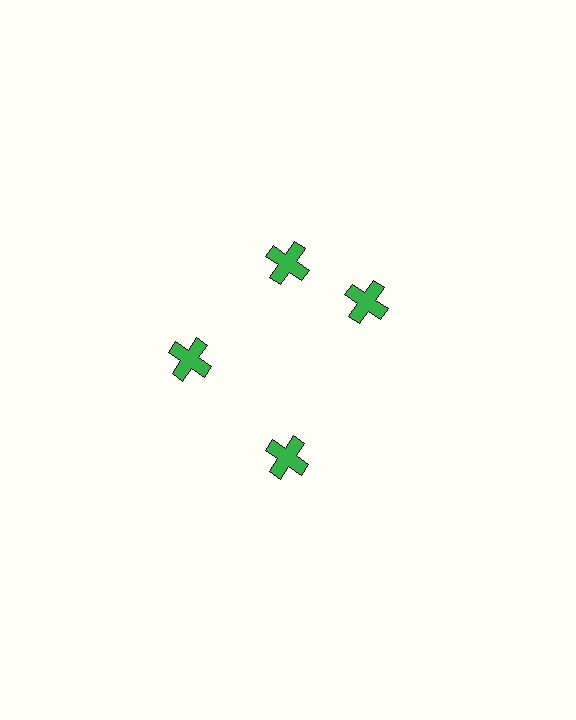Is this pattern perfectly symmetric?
No. The 4 green crosses are arranged in a ring, but one element near the 3 o'clock position is rotated out of alignment along the ring, breaking the 4-fold rotational symmetry.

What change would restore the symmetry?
The symmetry would be restored by rotating it back into even spacing with its neighbors so that all 4 crosses sit at equal angles and equal distance from the center.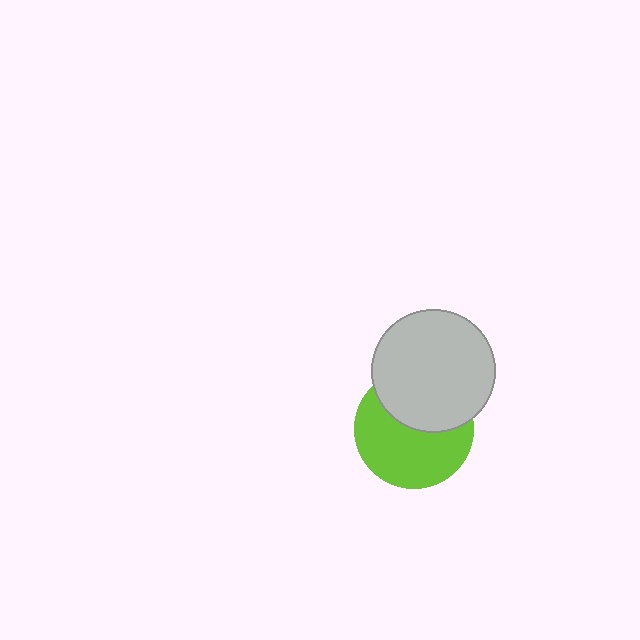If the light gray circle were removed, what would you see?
You would see the complete lime circle.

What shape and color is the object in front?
The object in front is a light gray circle.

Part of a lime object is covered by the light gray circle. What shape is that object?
It is a circle.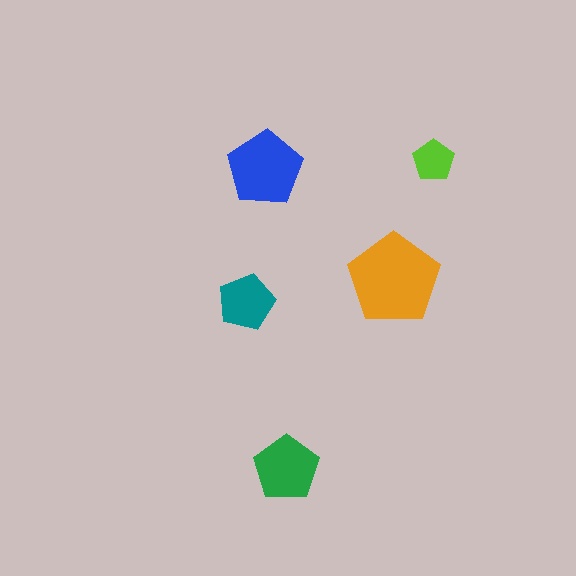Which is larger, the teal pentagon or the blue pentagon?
The blue one.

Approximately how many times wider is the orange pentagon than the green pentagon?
About 1.5 times wider.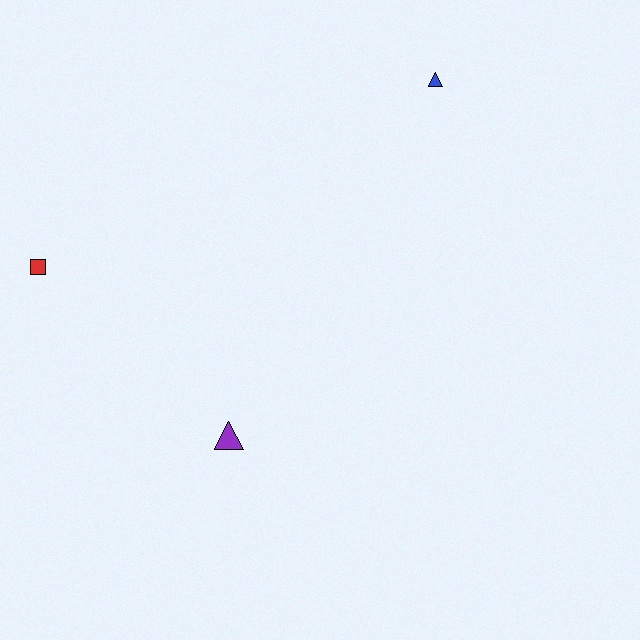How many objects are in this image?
There are 3 objects.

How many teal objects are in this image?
There are no teal objects.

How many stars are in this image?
There are no stars.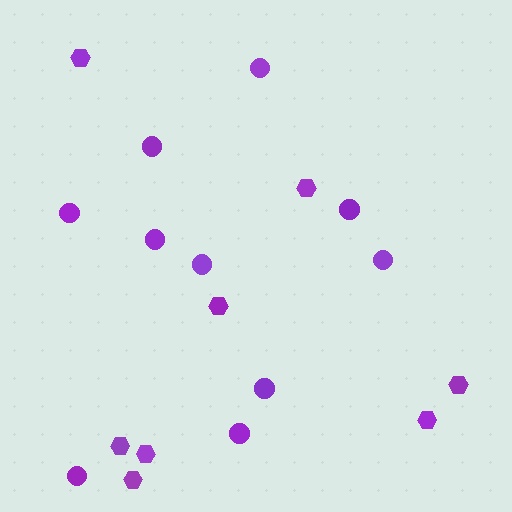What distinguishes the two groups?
There are 2 groups: one group of circles (10) and one group of hexagons (8).